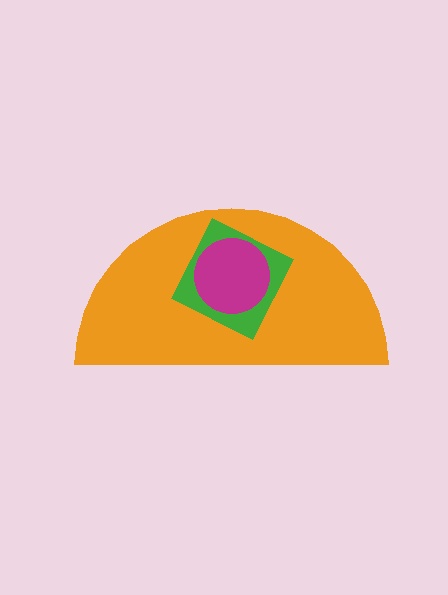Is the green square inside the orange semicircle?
Yes.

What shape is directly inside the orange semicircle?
The green square.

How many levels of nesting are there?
3.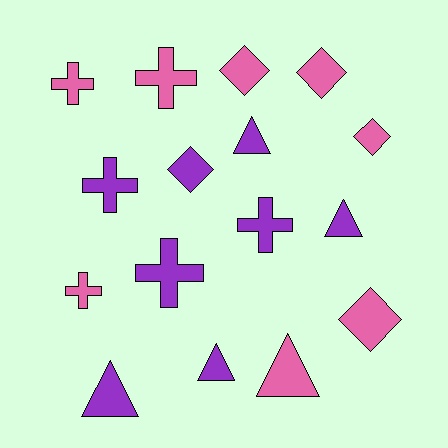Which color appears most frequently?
Purple, with 8 objects.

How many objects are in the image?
There are 16 objects.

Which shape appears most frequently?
Cross, with 6 objects.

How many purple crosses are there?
There are 3 purple crosses.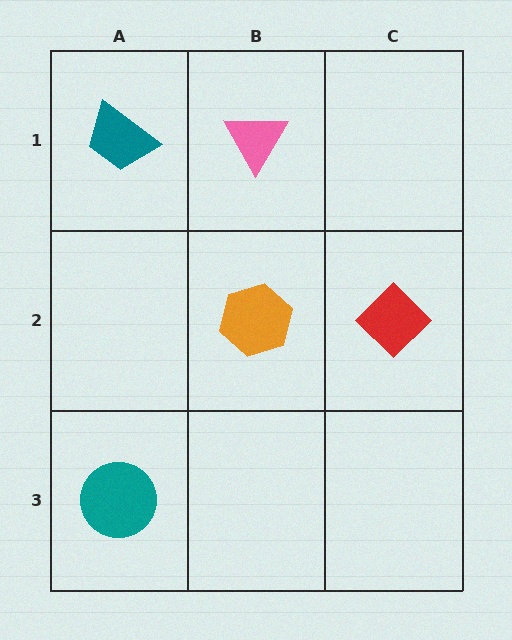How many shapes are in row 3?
1 shape.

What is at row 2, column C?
A red diamond.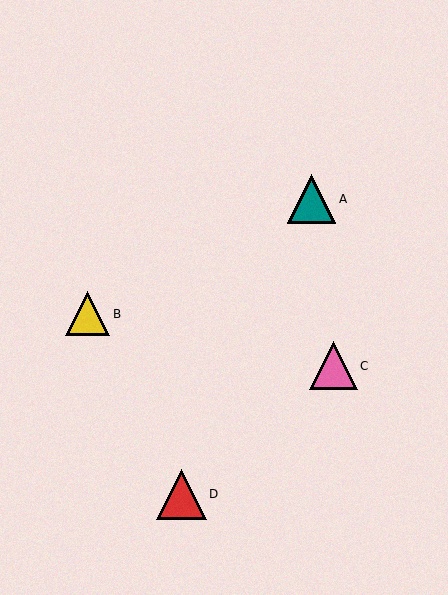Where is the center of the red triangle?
The center of the red triangle is at (181, 494).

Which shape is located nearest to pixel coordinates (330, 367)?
The pink triangle (labeled C) at (334, 366) is nearest to that location.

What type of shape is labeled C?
Shape C is a pink triangle.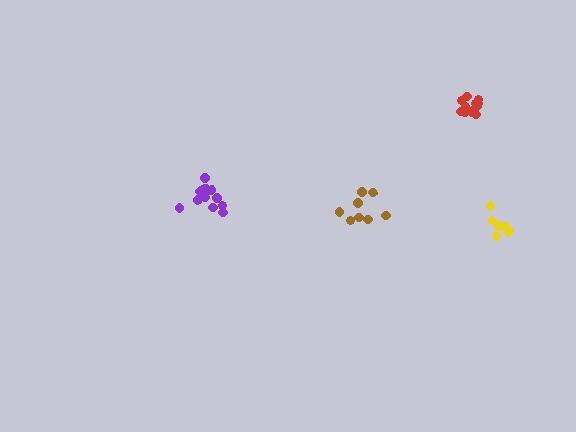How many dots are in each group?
Group 1: 9 dots, Group 2: 14 dots, Group 3: 8 dots, Group 4: 13 dots (44 total).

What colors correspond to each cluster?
The clusters are colored: yellow, purple, brown, red.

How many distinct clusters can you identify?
There are 4 distinct clusters.